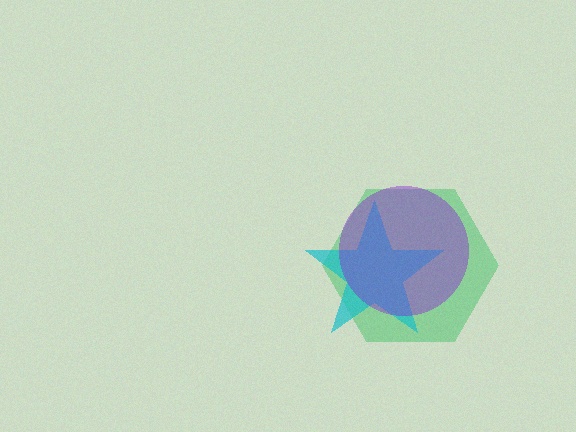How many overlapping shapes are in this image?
There are 3 overlapping shapes in the image.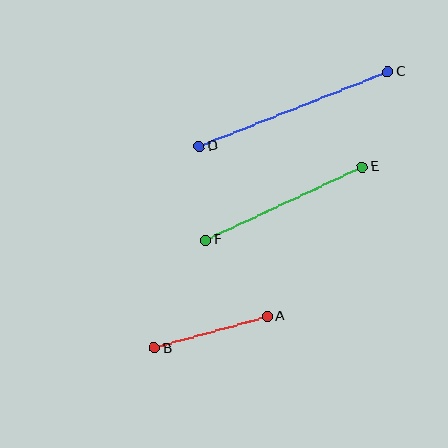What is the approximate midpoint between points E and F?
The midpoint is at approximately (284, 203) pixels.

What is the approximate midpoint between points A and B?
The midpoint is at approximately (211, 332) pixels.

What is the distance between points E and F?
The distance is approximately 173 pixels.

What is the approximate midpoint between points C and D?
The midpoint is at approximately (294, 109) pixels.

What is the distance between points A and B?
The distance is approximately 118 pixels.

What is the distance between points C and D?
The distance is approximately 203 pixels.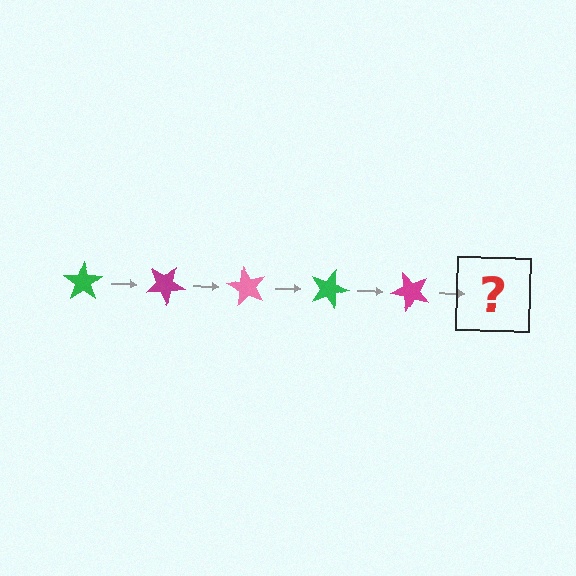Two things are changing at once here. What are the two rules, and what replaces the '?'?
The two rules are that it rotates 30 degrees each step and the color cycles through green, magenta, and pink. The '?' should be a pink star, rotated 150 degrees from the start.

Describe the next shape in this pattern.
It should be a pink star, rotated 150 degrees from the start.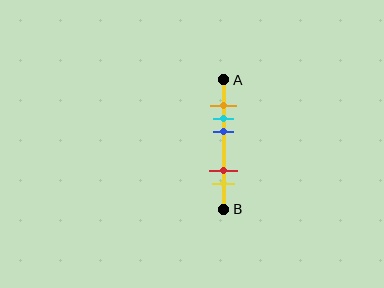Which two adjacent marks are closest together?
The orange and cyan marks are the closest adjacent pair.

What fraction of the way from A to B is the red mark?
The red mark is approximately 70% (0.7) of the way from A to B.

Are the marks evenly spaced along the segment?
No, the marks are not evenly spaced.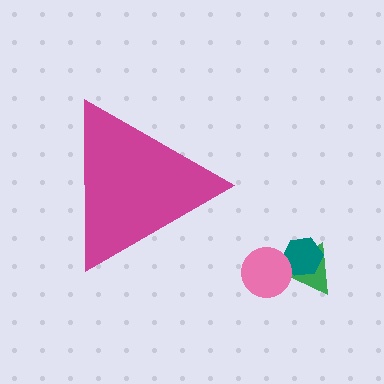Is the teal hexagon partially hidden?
No, the teal hexagon is fully visible.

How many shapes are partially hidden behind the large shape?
0 shapes are partially hidden.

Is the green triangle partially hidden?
No, the green triangle is fully visible.